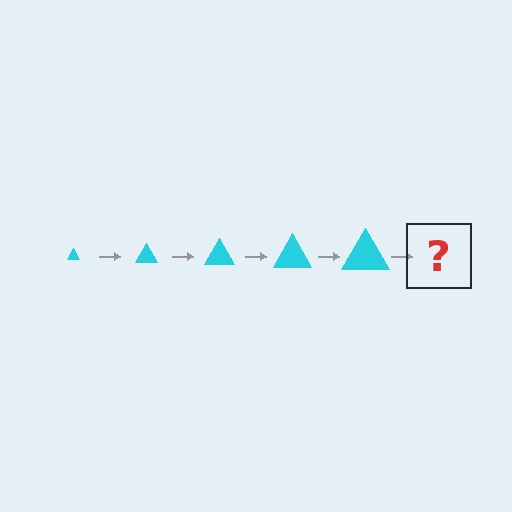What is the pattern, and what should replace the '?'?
The pattern is that the triangle gets progressively larger each step. The '?' should be a cyan triangle, larger than the previous one.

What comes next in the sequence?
The next element should be a cyan triangle, larger than the previous one.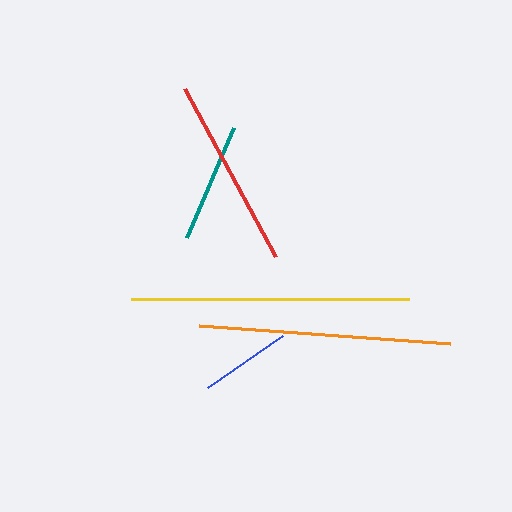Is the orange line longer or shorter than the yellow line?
The yellow line is longer than the orange line.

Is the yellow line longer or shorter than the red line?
The yellow line is longer than the red line.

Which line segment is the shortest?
The blue line is the shortest at approximately 91 pixels.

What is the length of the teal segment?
The teal segment is approximately 119 pixels long.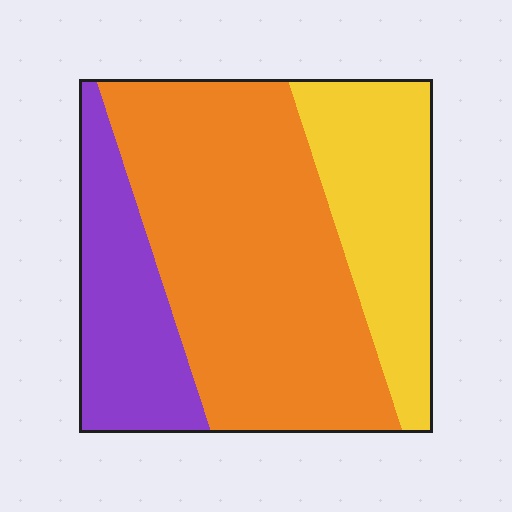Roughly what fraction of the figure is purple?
Purple takes up about one fifth (1/5) of the figure.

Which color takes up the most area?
Orange, at roughly 55%.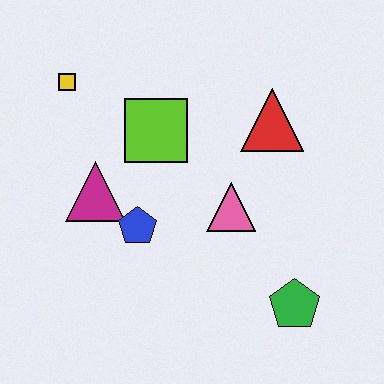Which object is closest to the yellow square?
The lime square is closest to the yellow square.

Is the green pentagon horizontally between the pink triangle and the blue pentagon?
No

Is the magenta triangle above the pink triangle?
Yes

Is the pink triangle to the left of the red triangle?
Yes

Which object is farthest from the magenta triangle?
The green pentagon is farthest from the magenta triangle.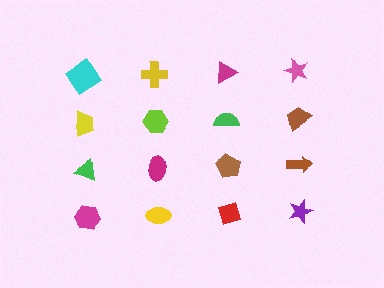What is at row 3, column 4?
A brown arrow.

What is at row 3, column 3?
A brown pentagon.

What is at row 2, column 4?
A brown trapezoid.